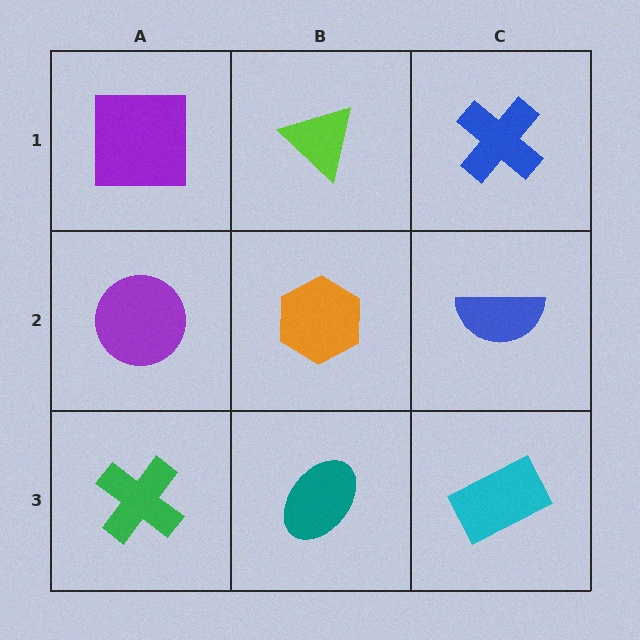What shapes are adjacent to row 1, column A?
A purple circle (row 2, column A), a lime triangle (row 1, column B).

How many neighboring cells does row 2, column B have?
4.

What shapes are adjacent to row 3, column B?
An orange hexagon (row 2, column B), a green cross (row 3, column A), a cyan rectangle (row 3, column C).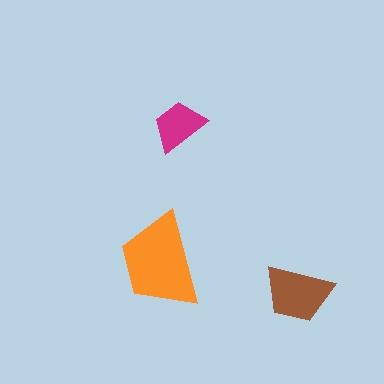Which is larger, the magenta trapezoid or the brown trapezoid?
The brown one.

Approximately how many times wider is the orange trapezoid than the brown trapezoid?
About 1.5 times wider.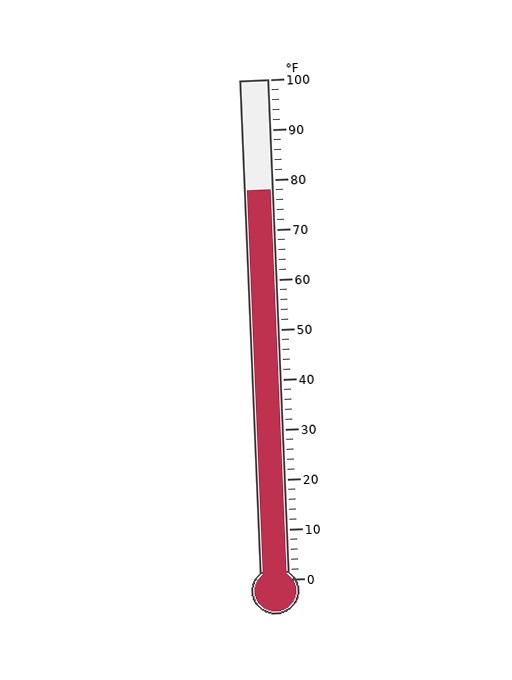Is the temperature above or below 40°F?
The temperature is above 40°F.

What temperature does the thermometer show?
The thermometer shows approximately 78°F.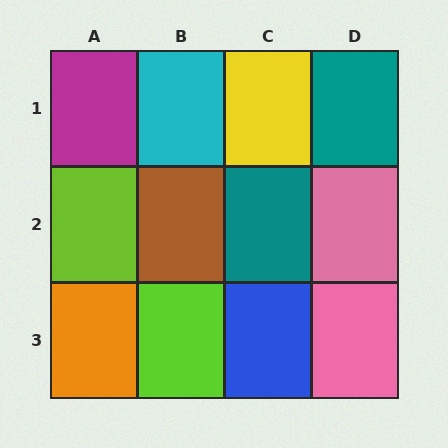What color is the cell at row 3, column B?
Lime.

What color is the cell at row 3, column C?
Blue.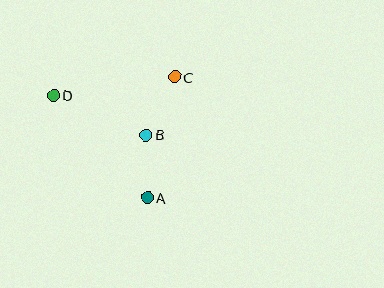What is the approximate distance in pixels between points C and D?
The distance between C and D is approximately 123 pixels.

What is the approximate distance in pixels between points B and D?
The distance between B and D is approximately 101 pixels.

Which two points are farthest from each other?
Points A and D are farthest from each other.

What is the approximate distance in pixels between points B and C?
The distance between B and C is approximately 65 pixels.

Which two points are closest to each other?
Points A and B are closest to each other.